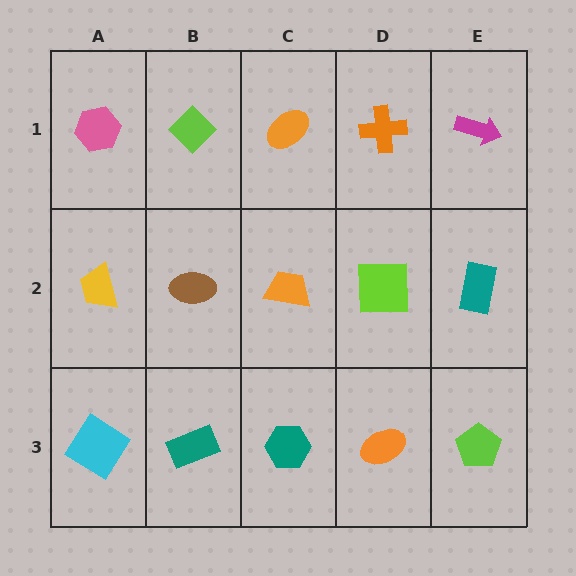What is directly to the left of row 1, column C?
A lime diamond.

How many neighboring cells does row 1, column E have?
2.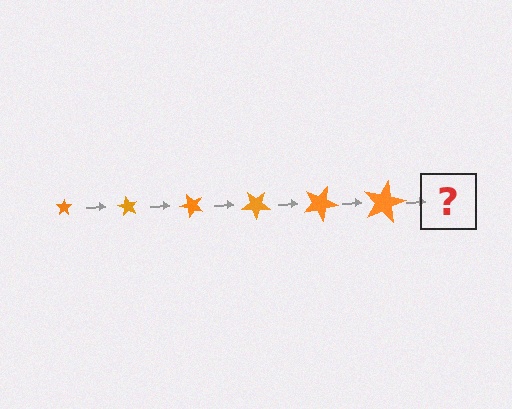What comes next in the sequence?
The next element should be a star, larger than the previous one and rotated 360 degrees from the start.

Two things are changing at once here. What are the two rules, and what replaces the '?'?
The two rules are that the star grows larger each step and it rotates 60 degrees each step. The '?' should be a star, larger than the previous one and rotated 360 degrees from the start.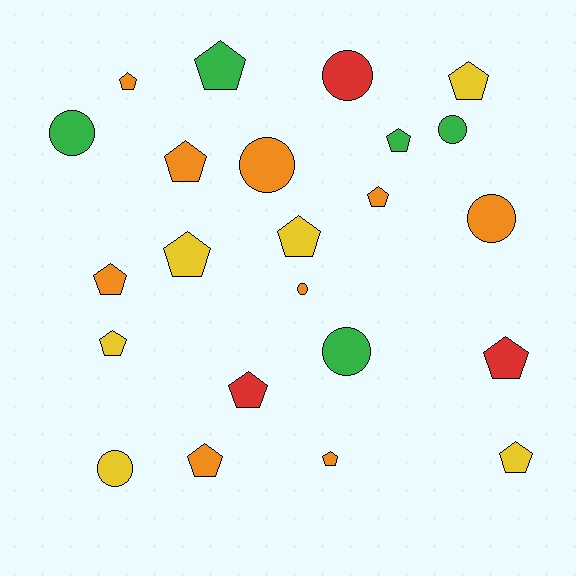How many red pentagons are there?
There are 2 red pentagons.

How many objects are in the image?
There are 23 objects.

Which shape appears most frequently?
Pentagon, with 15 objects.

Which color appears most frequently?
Orange, with 9 objects.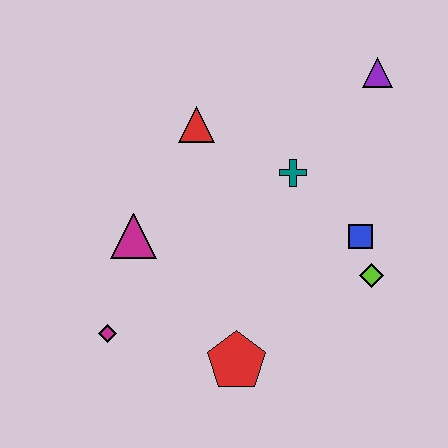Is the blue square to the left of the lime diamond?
Yes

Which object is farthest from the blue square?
The magenta diamond is farthest from the blue square.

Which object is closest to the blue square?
The lime diamond is closest to the blue square.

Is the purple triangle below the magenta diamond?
No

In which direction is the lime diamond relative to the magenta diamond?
The lime diamond is to the right of the magenta diamond.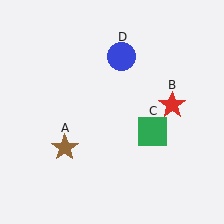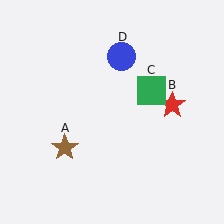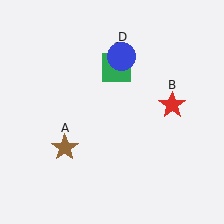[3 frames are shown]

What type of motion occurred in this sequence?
The green square (object C) rotated counterclockwise around the center of the scene.